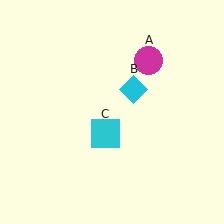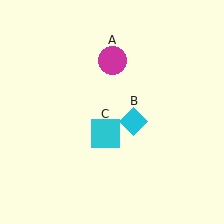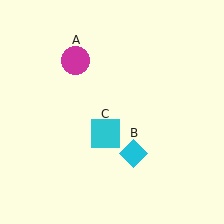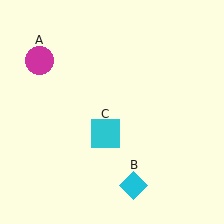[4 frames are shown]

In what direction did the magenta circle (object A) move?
The magenta circle (object A) moved left.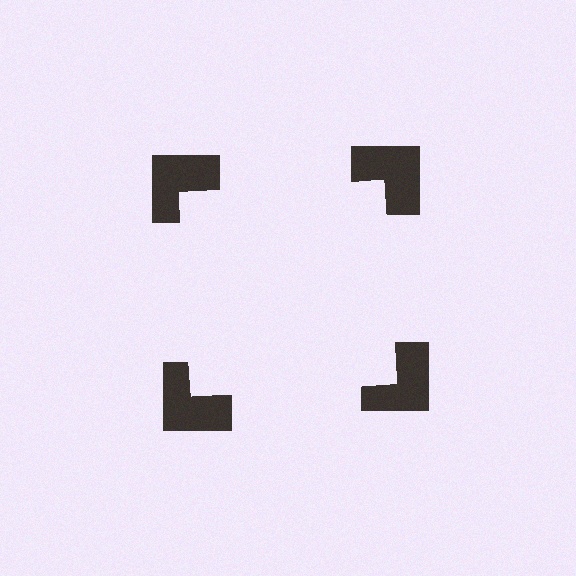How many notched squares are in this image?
There are 4 — one at each vertex of the illusory square.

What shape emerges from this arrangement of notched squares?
An illusory square — its edges are inferred from the aligned wedge cuts in the notched squares, not physically drawn.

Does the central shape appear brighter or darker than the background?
It typically appears slightly brighter than the background, even though no actual brightness change is drawn.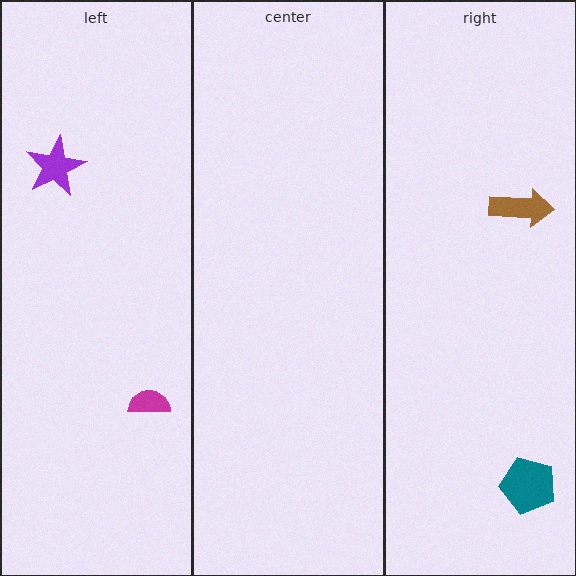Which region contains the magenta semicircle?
The left region.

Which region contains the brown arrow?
The right region.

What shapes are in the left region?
The magenta semicircle, the purple star.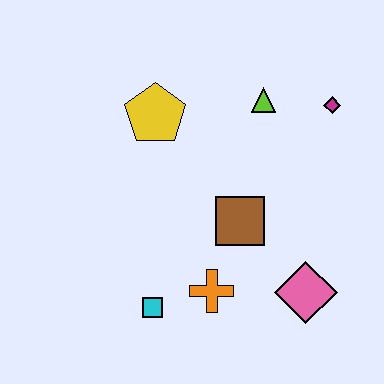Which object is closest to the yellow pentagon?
The lime triangle is closest to the yellow pentagon.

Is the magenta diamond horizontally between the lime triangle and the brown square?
No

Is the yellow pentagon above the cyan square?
Yes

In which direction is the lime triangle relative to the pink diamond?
The lime triangle is above the pink diamond.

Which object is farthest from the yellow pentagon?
The pink diamond is farthest from the yellow pentagon.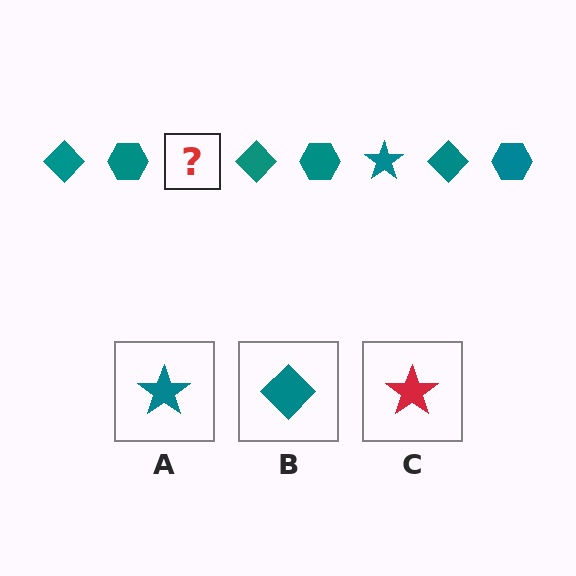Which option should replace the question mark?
Option A.